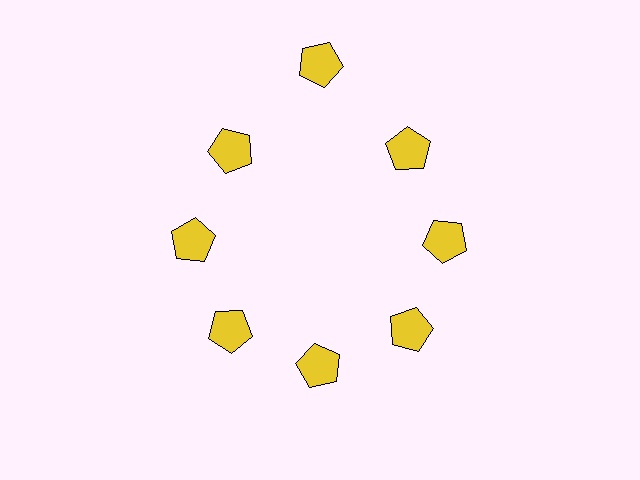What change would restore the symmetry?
The symmetry would be restored by moving it inward, back onto the ring so that all 8 pentagons sit at equal angles and equal distance from the center.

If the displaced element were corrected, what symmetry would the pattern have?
It would have 8-fold rotational symmetry — the pattern would map onto itself every 45 degrees.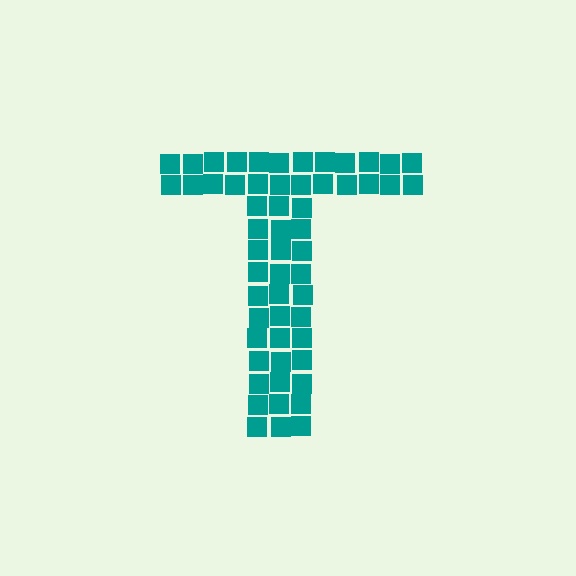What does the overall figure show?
The overall figure shows the letter T.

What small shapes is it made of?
It is made of small squares.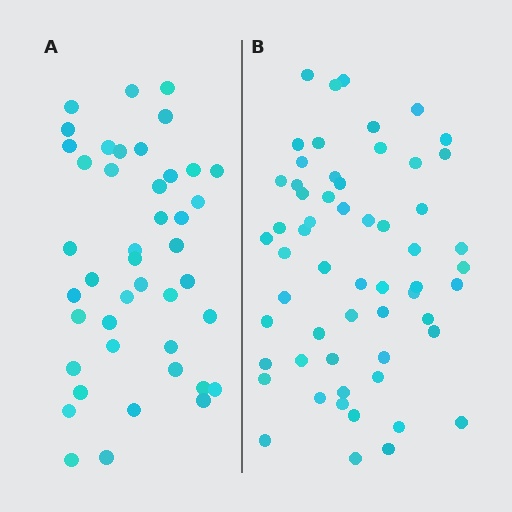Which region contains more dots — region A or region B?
Region B (the right region) has more dots.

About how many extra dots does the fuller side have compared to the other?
Region B has approximately 15 more dots than region A.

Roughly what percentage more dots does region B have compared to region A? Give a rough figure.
About 35% more.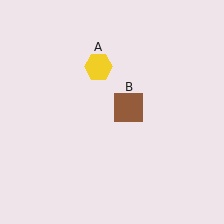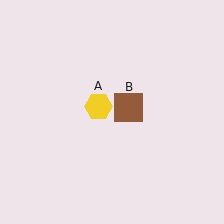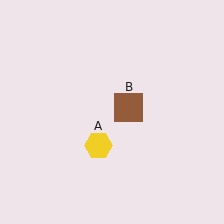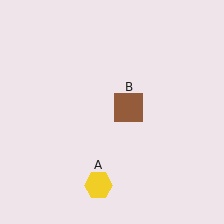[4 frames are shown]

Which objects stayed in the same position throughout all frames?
Brown square (object B) remained stationary.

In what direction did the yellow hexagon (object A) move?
The yellow hexagon (object A) moved down.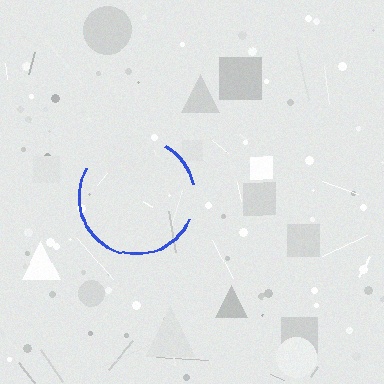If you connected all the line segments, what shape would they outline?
They would outline a circle.